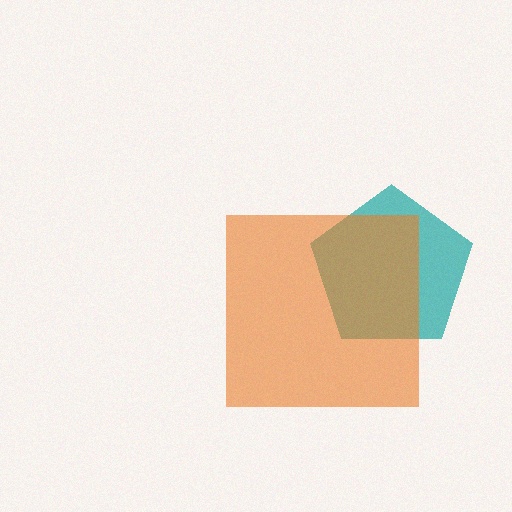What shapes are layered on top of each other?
The layered shapes are: a teal pentagon, an orange square.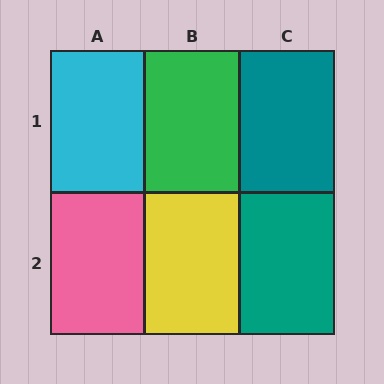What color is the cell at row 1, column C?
Teal.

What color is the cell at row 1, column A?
Cyan.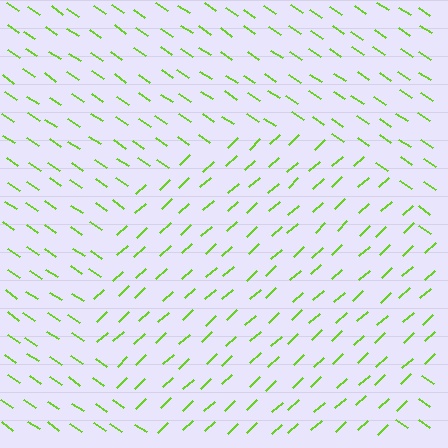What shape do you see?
I see a circle.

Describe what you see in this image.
The image is filled with small lime line segments. A circle region in the image has lines oriented differently from the surrounding lines, creating a visible texture boundary.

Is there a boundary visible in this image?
Yes, there is a texture boundary formed by a change in line orientation.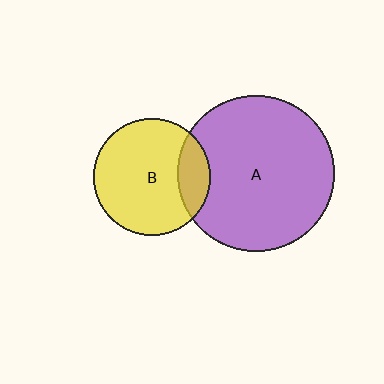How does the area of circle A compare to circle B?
Approximately 1.8 times.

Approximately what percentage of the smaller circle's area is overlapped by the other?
Approximately 20%.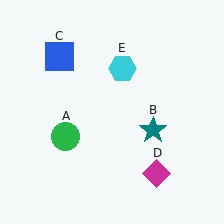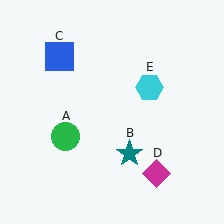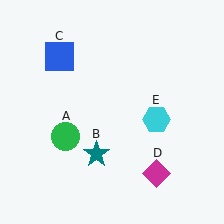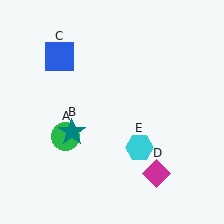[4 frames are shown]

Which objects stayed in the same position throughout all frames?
Green circle (object A) and blue square (object C) and magenta diamond (object D) remained stationary.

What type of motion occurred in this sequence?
The teal star (object B), cyan hexagon (object E) rotated clockwise around the center of the scene.